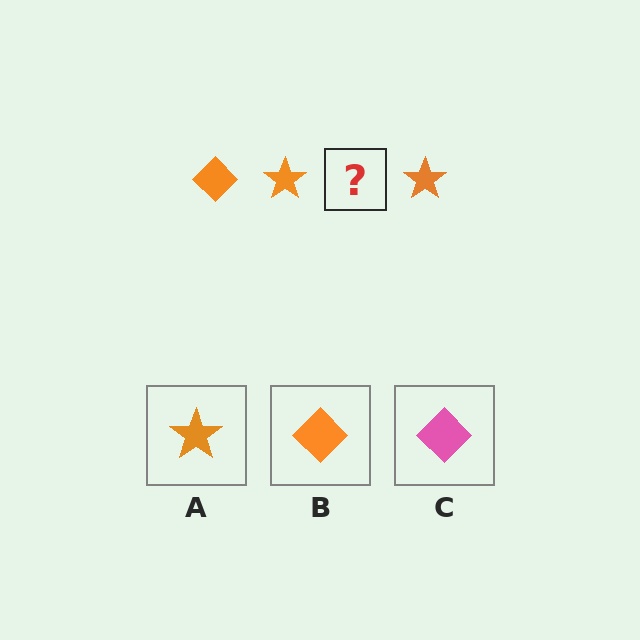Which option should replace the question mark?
Option B.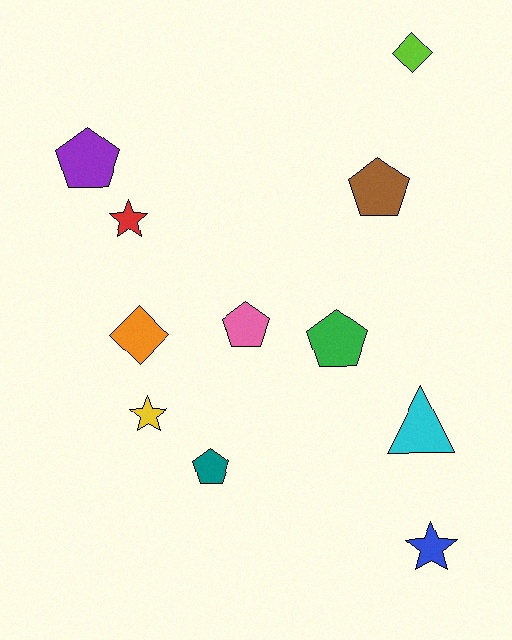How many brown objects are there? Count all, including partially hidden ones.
There is 1 brown object.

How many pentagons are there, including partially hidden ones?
There are 5 pentagons.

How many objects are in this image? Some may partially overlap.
There are 11 objects.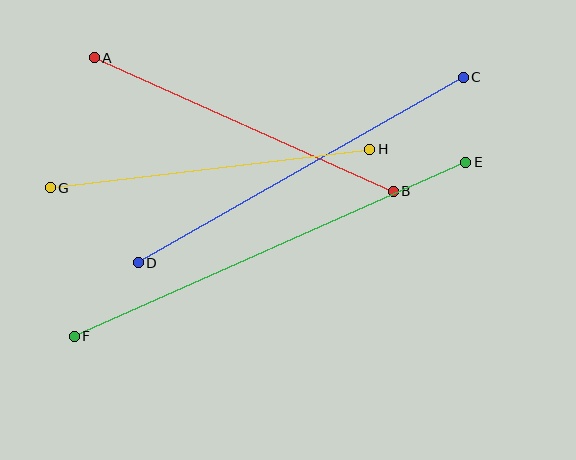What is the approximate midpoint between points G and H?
The midpoint is at approximately (210, 169) pixels.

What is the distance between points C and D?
The distance is approximately 374 pixels.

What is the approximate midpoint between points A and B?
The midpoint is at approximately (244, 125) pixels.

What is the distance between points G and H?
The distance is approximately 322 pixels.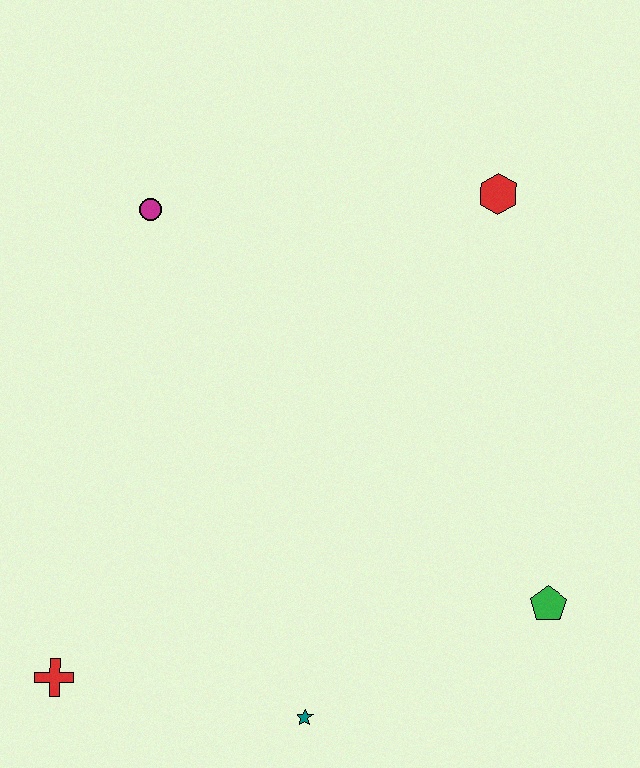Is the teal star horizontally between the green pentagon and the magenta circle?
Yes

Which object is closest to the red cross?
The teal star is closest to the red cross.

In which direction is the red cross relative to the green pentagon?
The red cross is to the left of the green pentagon.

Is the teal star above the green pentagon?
No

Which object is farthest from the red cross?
The red hexagon is farthest from the red cross.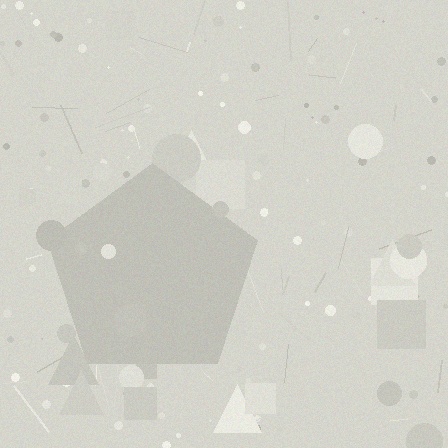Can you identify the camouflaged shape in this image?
The camouflaged shape is a pentagon.